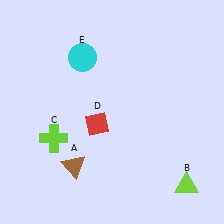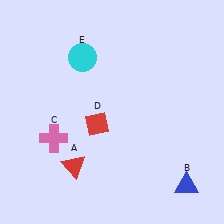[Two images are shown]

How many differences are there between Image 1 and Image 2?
There are 3 differences between the two images.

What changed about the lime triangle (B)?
In Image 1, B is lime. In Image 2, it changed to blue.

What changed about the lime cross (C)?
In Image 1, C is lime. In Image 2, it changed to pink.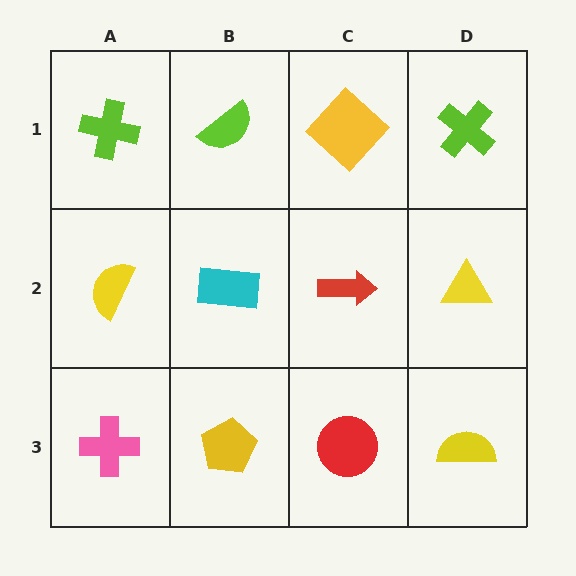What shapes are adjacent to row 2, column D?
A lime cross (row 1, column D), a yellow semicircle (row 3, column D), a red arrow (row 2, column C).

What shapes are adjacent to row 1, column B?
A cyan rectangle (row 2, column B), a lime cross (row 1, column A), a yellow diamond (row 1, column C).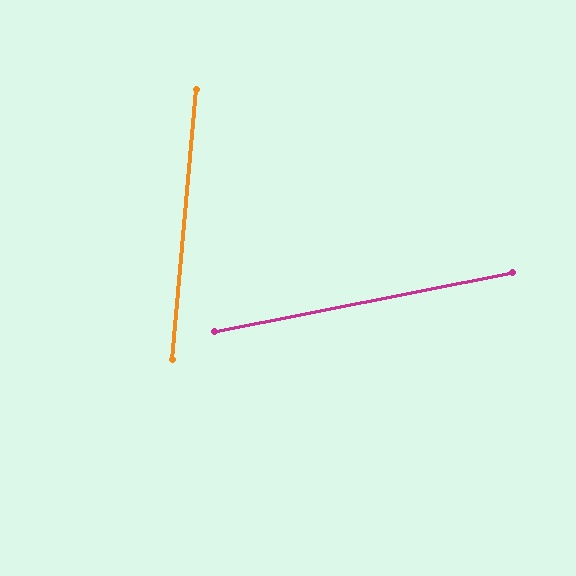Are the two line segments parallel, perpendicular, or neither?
Neither parallel nor perpendicular — they differ by about 74°.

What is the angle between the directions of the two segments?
Approximately 74 degrees.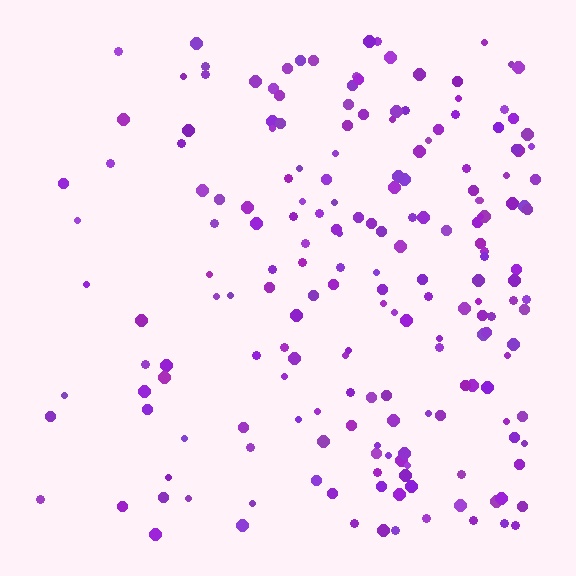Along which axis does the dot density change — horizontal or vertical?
Horizontal.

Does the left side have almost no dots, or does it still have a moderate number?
Still a moderate number, just noticeably fewer than the right.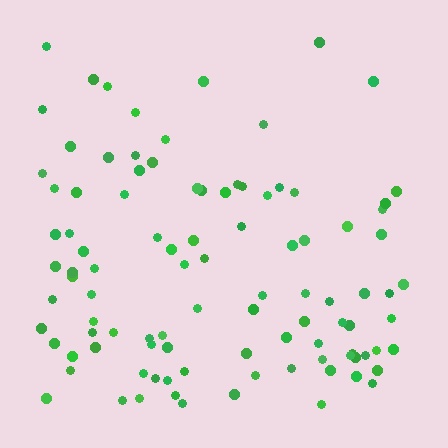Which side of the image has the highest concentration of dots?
The bottom.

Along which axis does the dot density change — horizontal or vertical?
Vertical.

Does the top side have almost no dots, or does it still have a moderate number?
Still a moderate number, just noticeably fewer than the bottom.